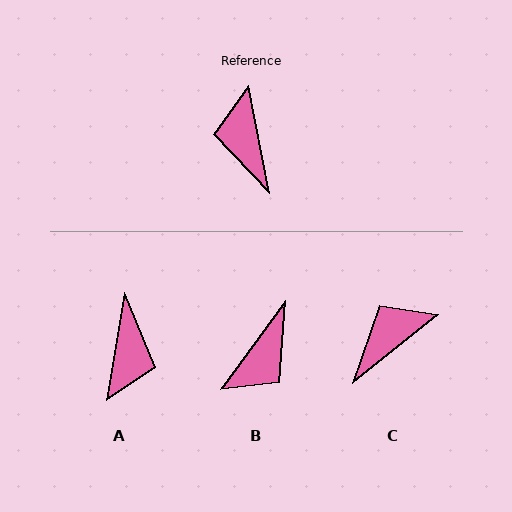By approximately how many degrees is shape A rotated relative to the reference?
Approximately 159 degrees counter-clockwise.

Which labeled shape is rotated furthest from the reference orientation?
A, about 159 degrees away.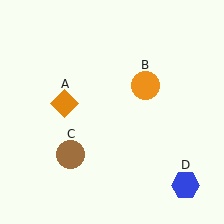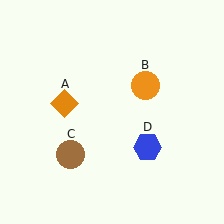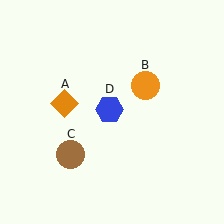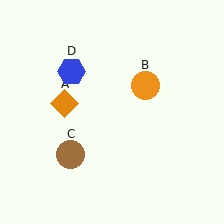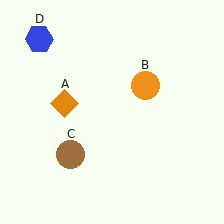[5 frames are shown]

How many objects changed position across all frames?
1 object changed position: blue hexagon (object D).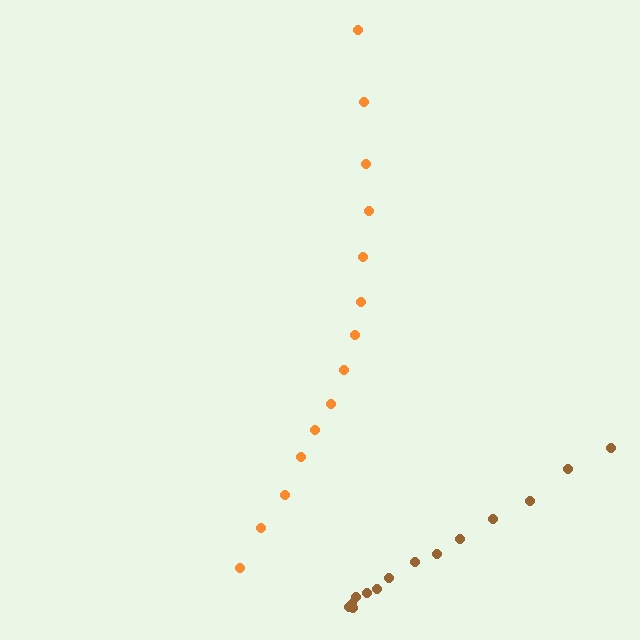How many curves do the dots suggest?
There are 2 distinct paths.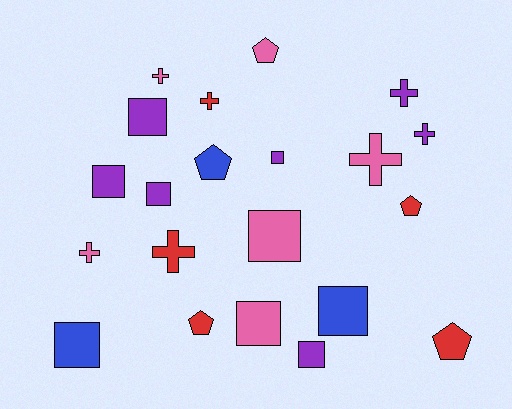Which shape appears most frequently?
Square, with 9 objects.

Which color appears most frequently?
Purple, with 7 objects.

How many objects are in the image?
There are 21 objects.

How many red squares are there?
There are no red squares.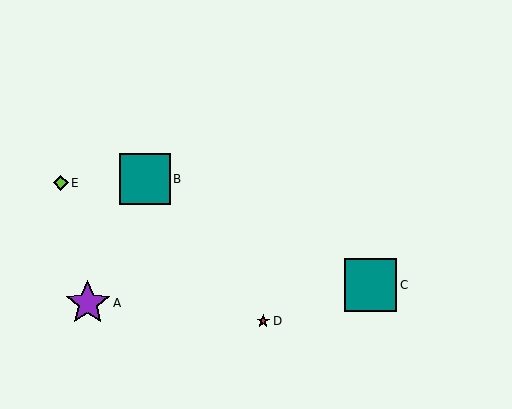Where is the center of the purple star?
The center of the purple star is at (88, 303).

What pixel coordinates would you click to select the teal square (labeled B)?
Click at (145, 179) to select the teal square B.